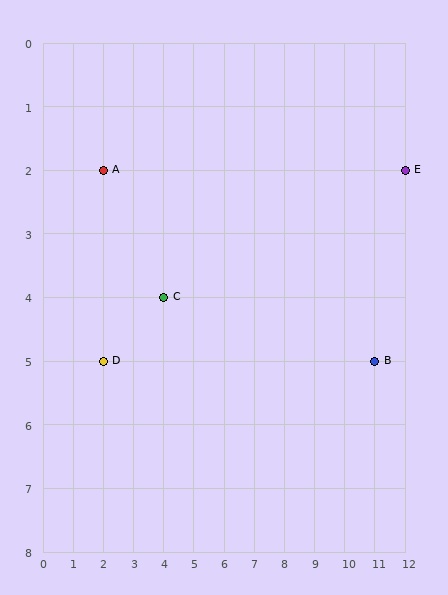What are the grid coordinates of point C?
Point C is at grid coordinates (4, 4).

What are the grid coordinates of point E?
Point E is at grid coordinates (12, 2).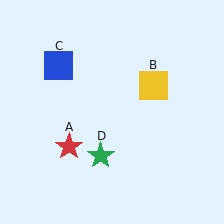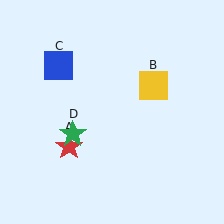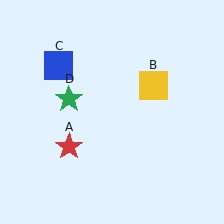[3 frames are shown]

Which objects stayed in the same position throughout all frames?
Red star (object A) and yellow square (object B) and blue square (object C) remained stationary.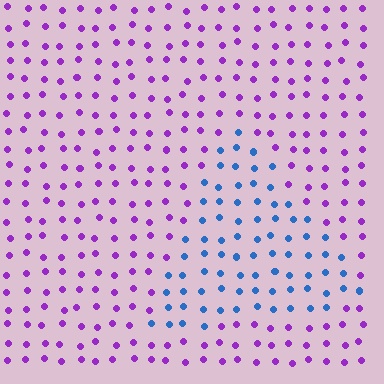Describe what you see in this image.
The image is filled with small purple elements in a uniform arrangement. A triangle-shaped region is visible where the elements are tinted to a slightly different hue, forming a subtle color boundary.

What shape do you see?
I see a triangle.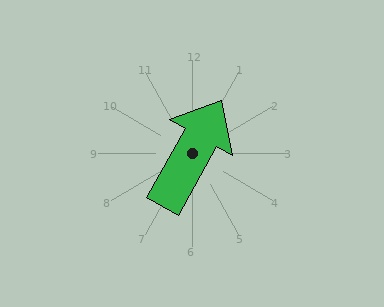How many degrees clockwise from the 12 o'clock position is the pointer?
Approximately 29 degrees.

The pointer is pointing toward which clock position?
Roughly 1 o'clock.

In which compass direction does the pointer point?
Northeast.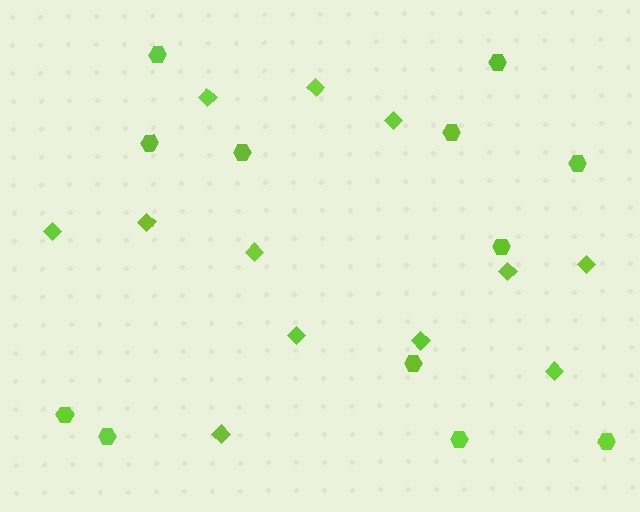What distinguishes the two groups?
There are 2 groups: one group of hexagons (12) and one group of diamonds (12).